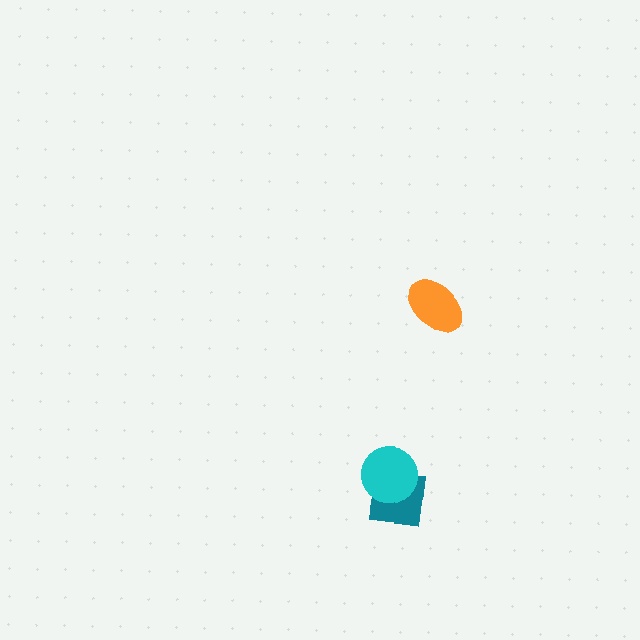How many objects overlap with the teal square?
1 object overlaps with the teal square.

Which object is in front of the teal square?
The cyan circle is in front of the teal square.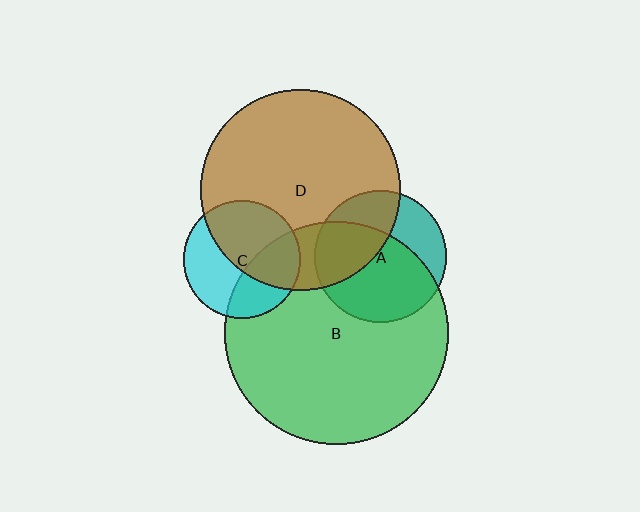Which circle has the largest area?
Circle B (green).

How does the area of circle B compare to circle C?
Approximately 3.6 times.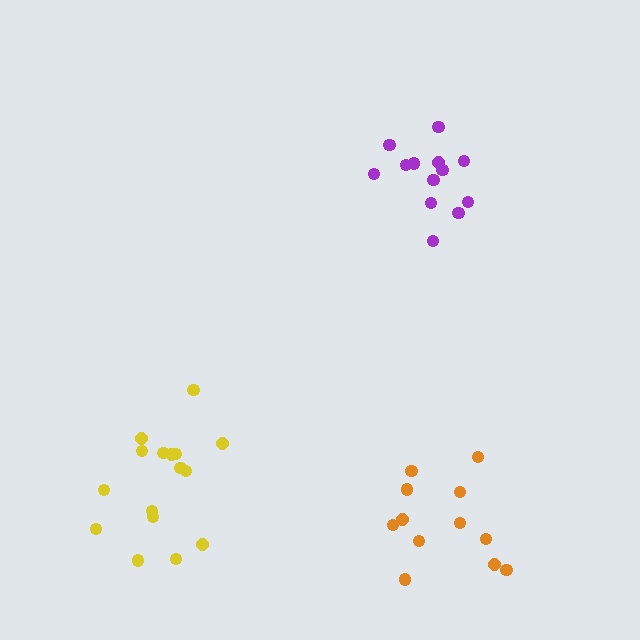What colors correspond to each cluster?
The clusters are colored: orange, yellow, purple.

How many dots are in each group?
Group 1: 12 dots, Group 2: 16 dots, Group 3: 13 dots (41 total).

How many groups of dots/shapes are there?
There are 3 groups.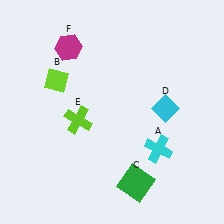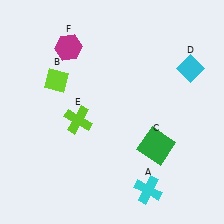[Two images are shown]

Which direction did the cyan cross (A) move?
The cyan cross (A) moved down.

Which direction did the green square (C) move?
The green square (C) moved up.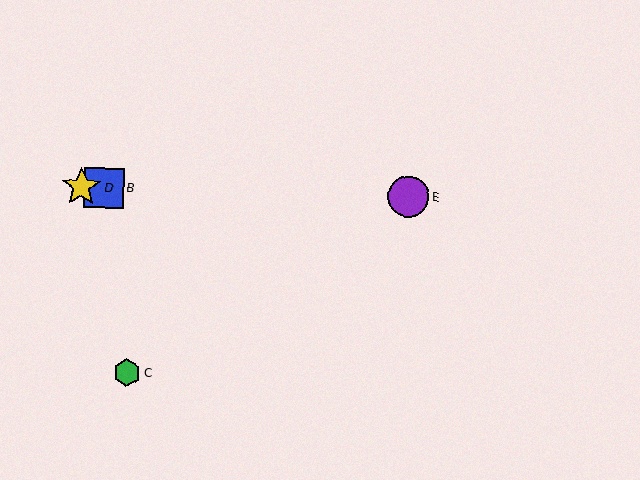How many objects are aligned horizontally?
4 objects (A, B, D, E) are aligned horizontally.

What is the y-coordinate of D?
Object D is at y≈187.